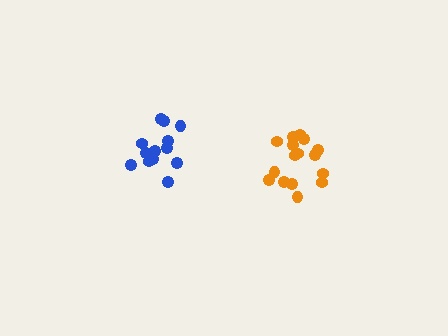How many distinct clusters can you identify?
There are 2 distinct clusters.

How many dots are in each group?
Group 1: 16 dots, Group 2: 14 dots (30 total).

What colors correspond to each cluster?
The clusters are colored: orange, blue.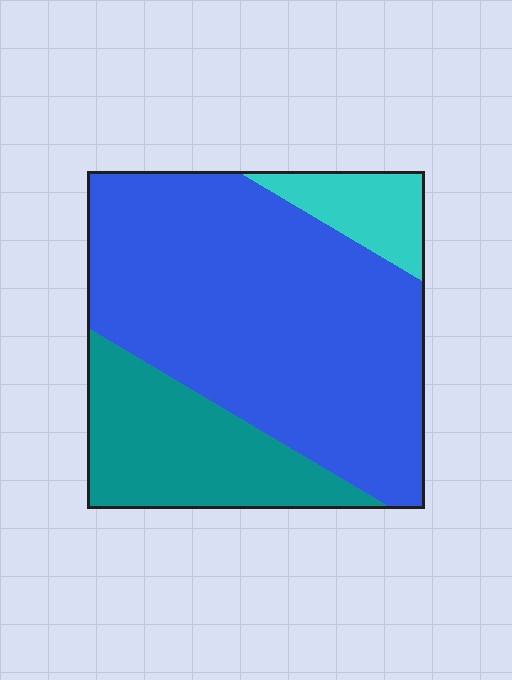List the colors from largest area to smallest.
From largest to smallest: blue, teal, cyan.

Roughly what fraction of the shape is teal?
Teal takes up less than a quarter of the shape.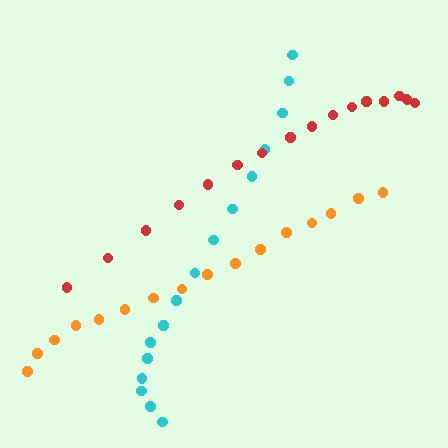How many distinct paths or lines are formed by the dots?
There are 3 distinct paths.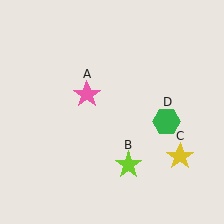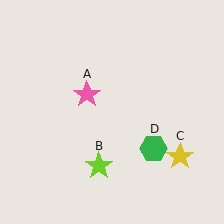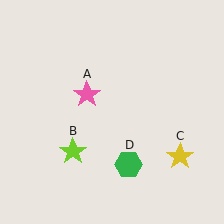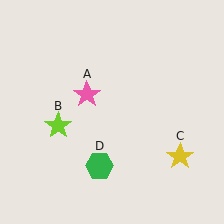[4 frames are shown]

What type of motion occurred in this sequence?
The lime star (object B), green hexagon (object D) rotated clockwise around the center of the scene.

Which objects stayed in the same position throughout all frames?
Pink star (object A) and yellow star (object C) remained stationary.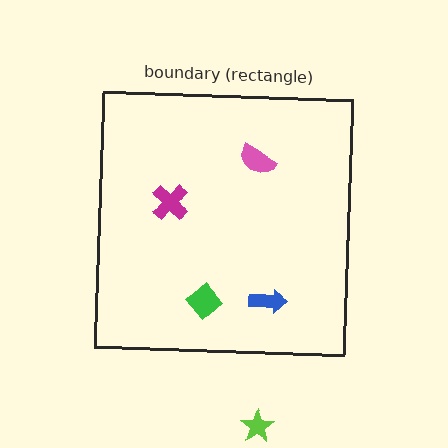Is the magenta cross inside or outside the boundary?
Inside.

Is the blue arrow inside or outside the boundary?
Inside.